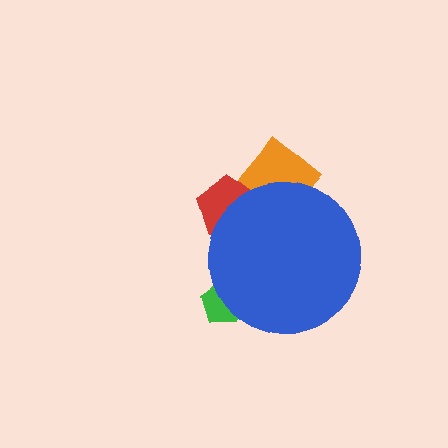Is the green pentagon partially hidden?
Yes, the green pentagon is partially hidden behind the blue circle.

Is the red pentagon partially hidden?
Yes, the red pentagon is partially hidden behind the blue circle.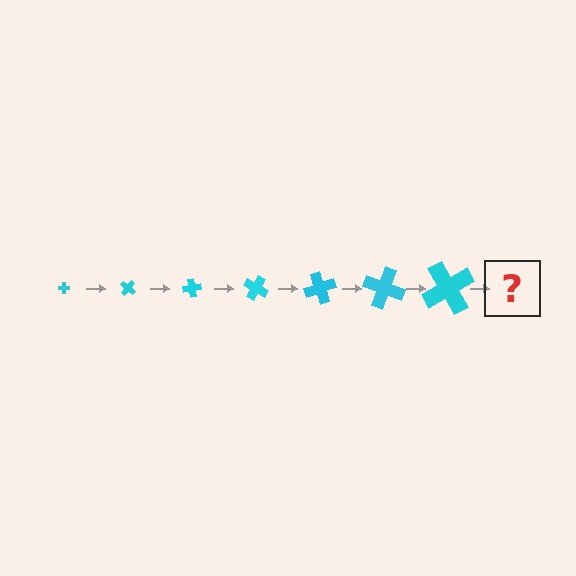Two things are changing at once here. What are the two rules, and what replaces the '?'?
The two rules are that the cross grows larger each step and it rotates 40 degrees each step. The '?' should be a cross, larger than the previous one and rotated 280 degrees from the start.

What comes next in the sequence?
The next element should be a cross, larger than the previous one and rotated 280 degrees from the start.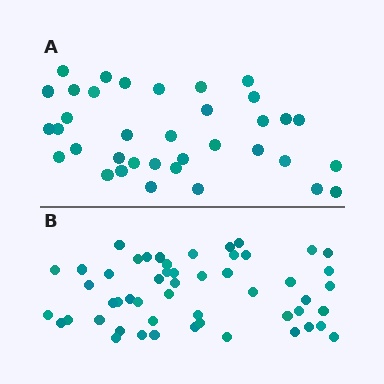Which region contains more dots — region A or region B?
Region B (the bottom region) has more dots.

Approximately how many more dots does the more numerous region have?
Region B has approximately 15 more dots than region A.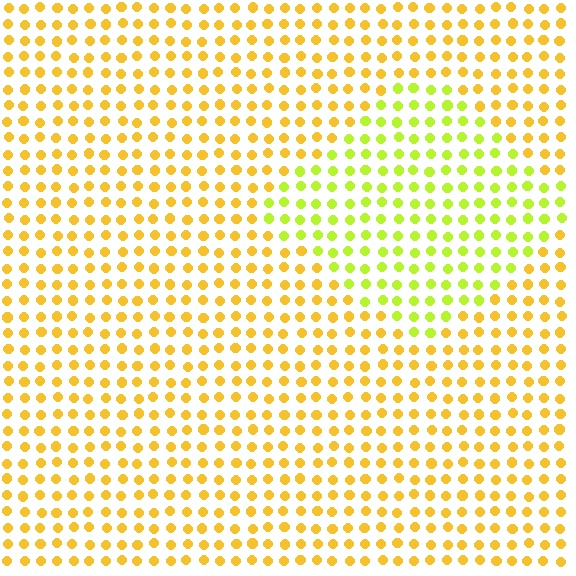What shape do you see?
I see a diamond.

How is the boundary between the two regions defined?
The boundary is defined purely by a slight shift in hue (about 35 degrees). Spacing, size, and orientation are identical on both sides.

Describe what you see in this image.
The image is filled with small yellow elements in a uniform arrangement. A diamond-shaped region is visible where the elements are tinted to a slightly different hue, forming a subtle color boundary.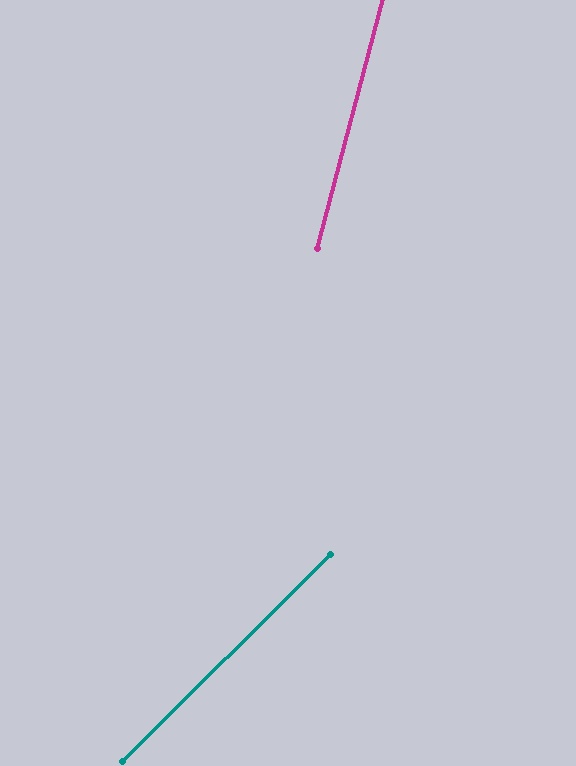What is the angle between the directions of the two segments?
Approximately 30 degrees.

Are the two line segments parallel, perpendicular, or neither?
Neither parallel nor perpendicular — they differ by about 30°.